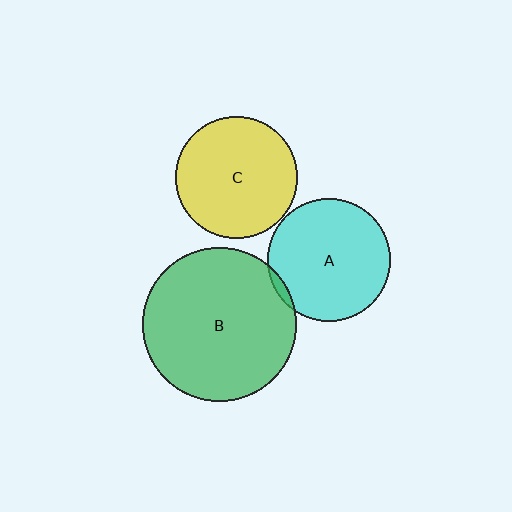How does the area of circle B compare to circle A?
Approximately 1.6 times.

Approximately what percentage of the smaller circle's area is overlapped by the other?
Approximately 5%.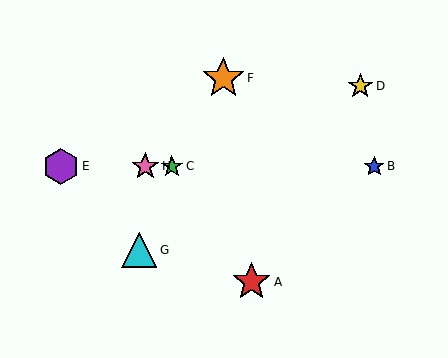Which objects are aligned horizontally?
Objects B, C, E, H are aligned horizontally.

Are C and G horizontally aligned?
No, C is at y≈166 and G is at y≈250.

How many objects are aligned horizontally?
4 objects (B, C, E, H) are aligned horizontally.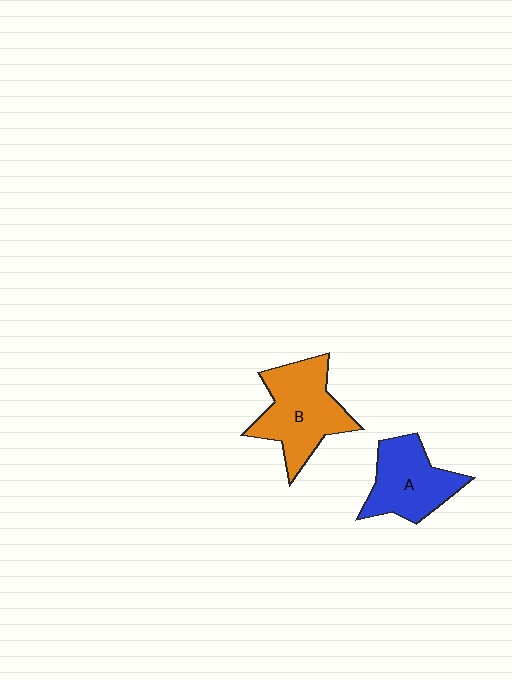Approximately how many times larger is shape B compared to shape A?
Approximately 1.2 times.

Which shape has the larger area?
Shape B (orange).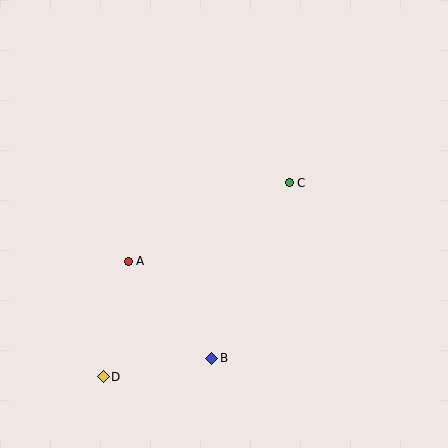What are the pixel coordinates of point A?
Point A is at (128, 261).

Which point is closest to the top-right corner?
Point C is closest to the top-right corner.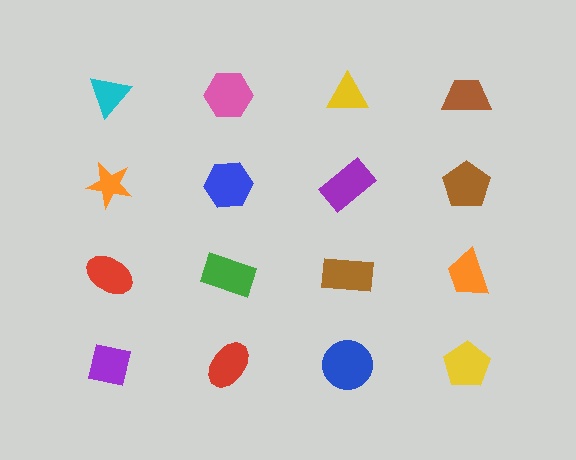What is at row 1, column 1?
A cyan triangle.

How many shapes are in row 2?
4 shapes.